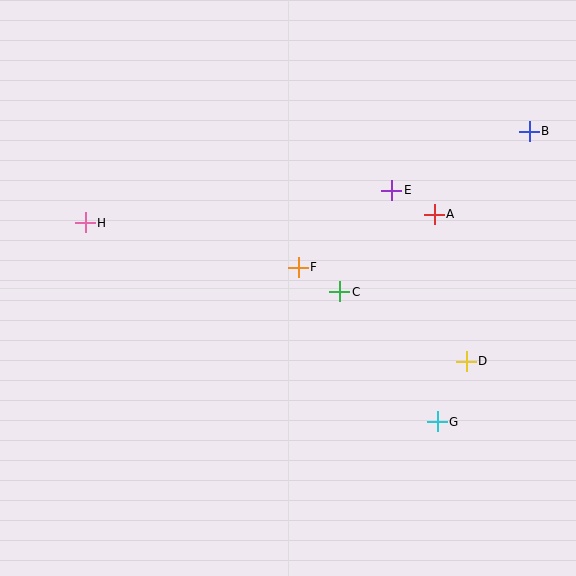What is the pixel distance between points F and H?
The distance between F and H is 217 pixels.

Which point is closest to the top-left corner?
Point H is closest to the top-left corner.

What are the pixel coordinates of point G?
Point G is at (437, 422).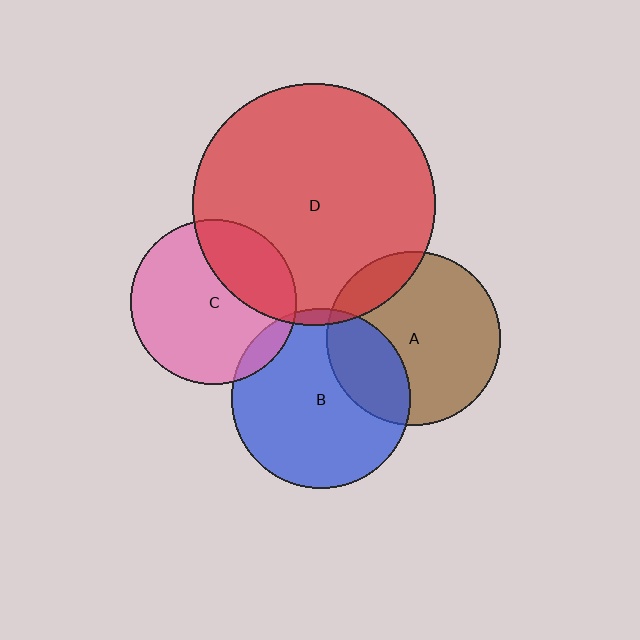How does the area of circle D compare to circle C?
Approximately 2.2 times.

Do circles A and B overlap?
Yes.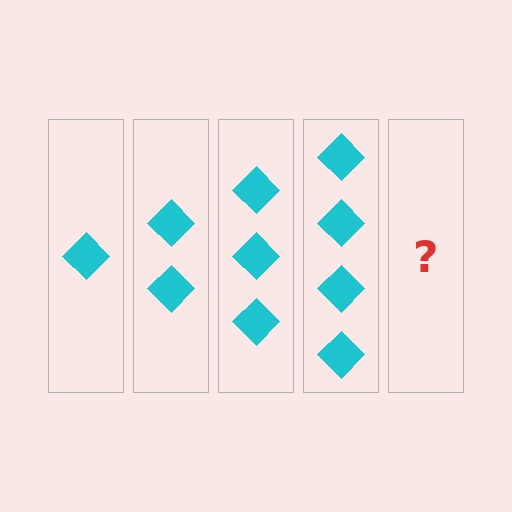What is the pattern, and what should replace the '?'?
The pattern is that each step adds one more diamond. The '?' should be 5 diamonds.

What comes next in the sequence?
The next element should be 5 diamonds.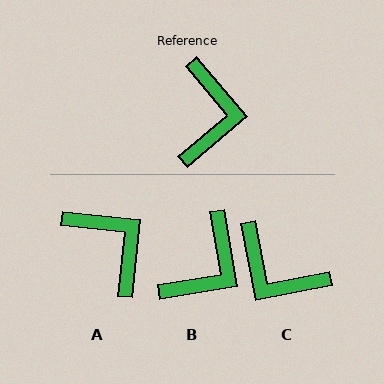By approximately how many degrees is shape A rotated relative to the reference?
Approximately 43 degrees counter-clockwise.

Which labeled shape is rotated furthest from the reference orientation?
C, about 120 degrees away.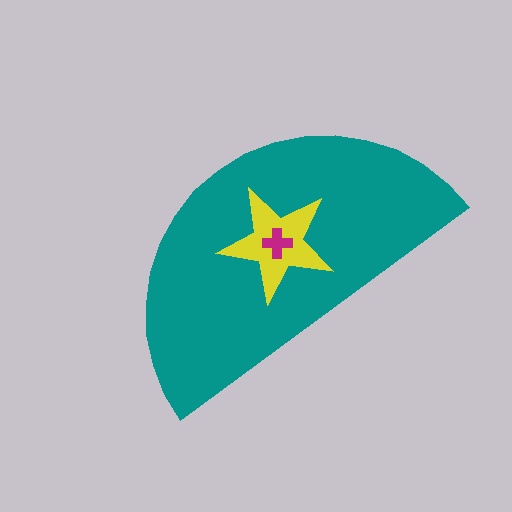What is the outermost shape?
The teal semicircle.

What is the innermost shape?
The magenta cross.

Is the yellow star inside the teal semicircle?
Yes.